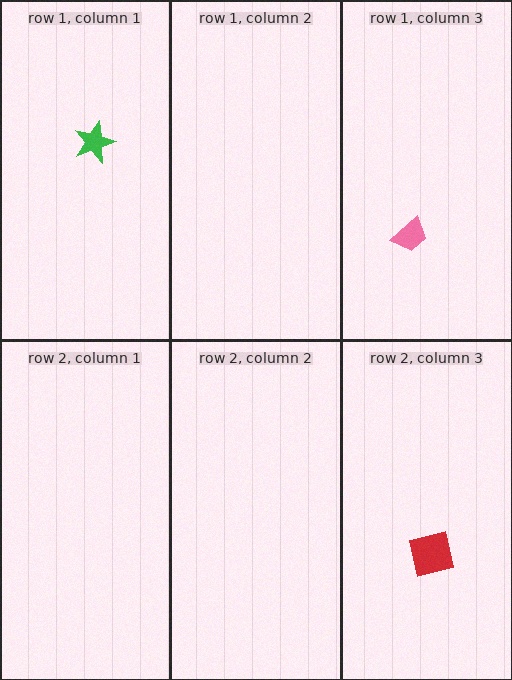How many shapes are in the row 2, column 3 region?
1.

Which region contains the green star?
The row 1, column 1 region.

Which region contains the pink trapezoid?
The row 1, column 3 region.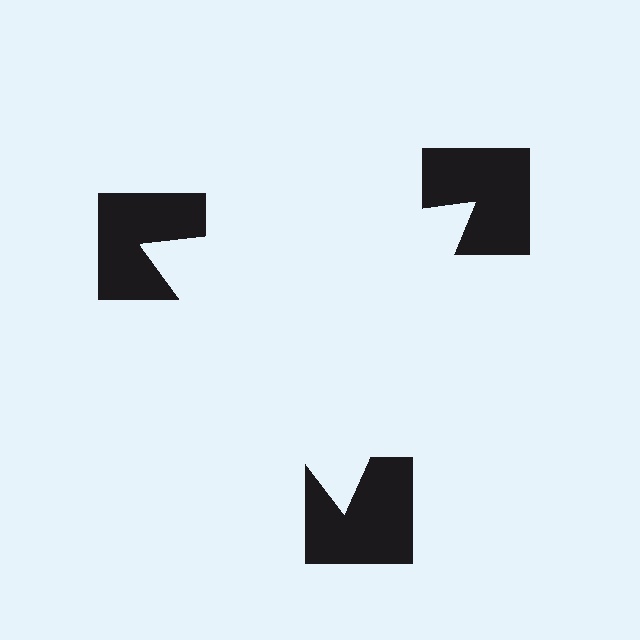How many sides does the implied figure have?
3 sides.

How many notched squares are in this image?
There are 3 — one at each vertex of the illusory triangle.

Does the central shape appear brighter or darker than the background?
It typically appears slightly brighter than the background, even though no actual brightness change is drawn.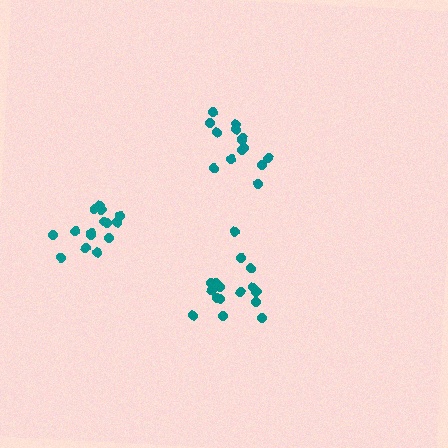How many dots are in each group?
Group 1: 14 dots, Group 2: 15 dots, Group 3: 16 dots (45 total).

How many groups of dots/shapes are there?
There are 3 groups.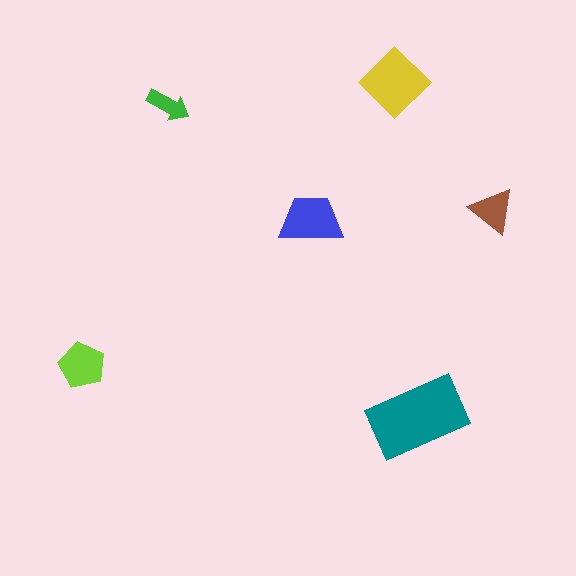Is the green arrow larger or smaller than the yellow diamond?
Smaller.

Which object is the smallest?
The green arrow.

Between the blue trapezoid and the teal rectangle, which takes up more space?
The teal rectangle.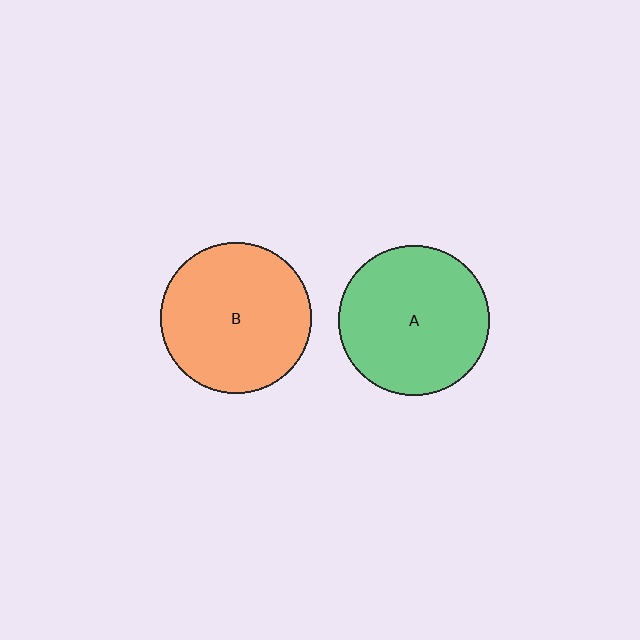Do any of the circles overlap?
No, none of the circles overlap.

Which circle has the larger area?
Circle B (orange).